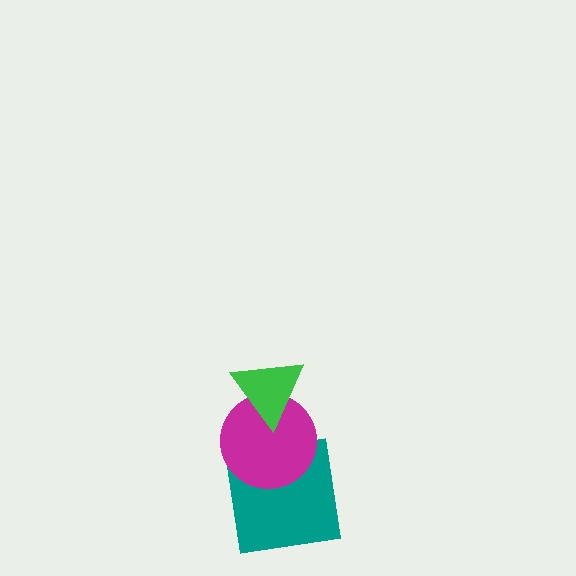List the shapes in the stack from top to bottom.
From top to bottom: the green triangle, the magenta circle, the teal square.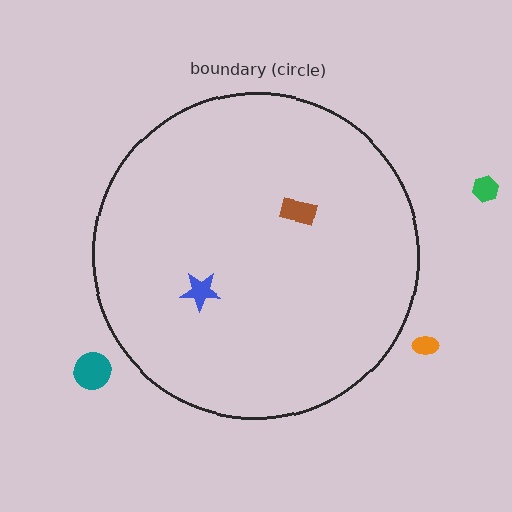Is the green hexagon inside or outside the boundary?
Outside.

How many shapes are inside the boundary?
2 inside, 3 outside.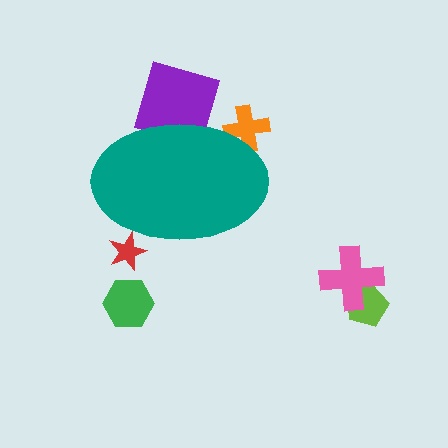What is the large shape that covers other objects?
A teal ellipse.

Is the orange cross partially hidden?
Yes, the orange cross is partially hidden behind the teal ellipse.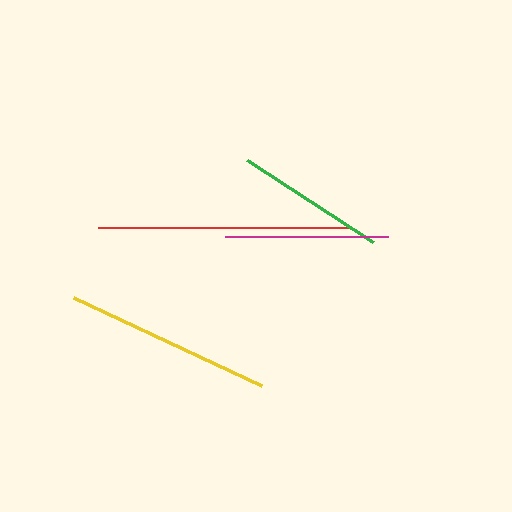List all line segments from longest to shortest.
From longest to shortest: red, yellow, magenta, green.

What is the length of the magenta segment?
The magenta segment is approximately 164 pixels long.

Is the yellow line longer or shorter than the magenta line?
The yellow line is longer than the magenta line.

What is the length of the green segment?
The green segment is approximately 151 pixels long.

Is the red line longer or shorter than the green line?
The red line is longer than the green line.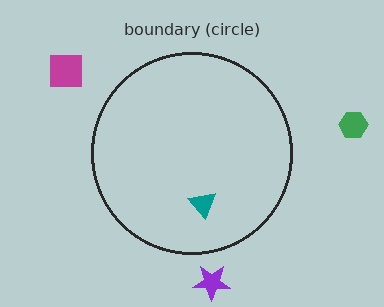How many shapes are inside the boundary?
1 inside, 3 outside.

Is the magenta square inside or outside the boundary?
Outside.